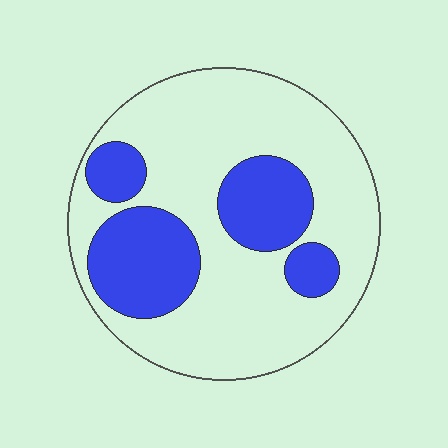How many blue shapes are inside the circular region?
4.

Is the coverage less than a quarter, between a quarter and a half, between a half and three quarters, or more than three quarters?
Between a quarter and a half.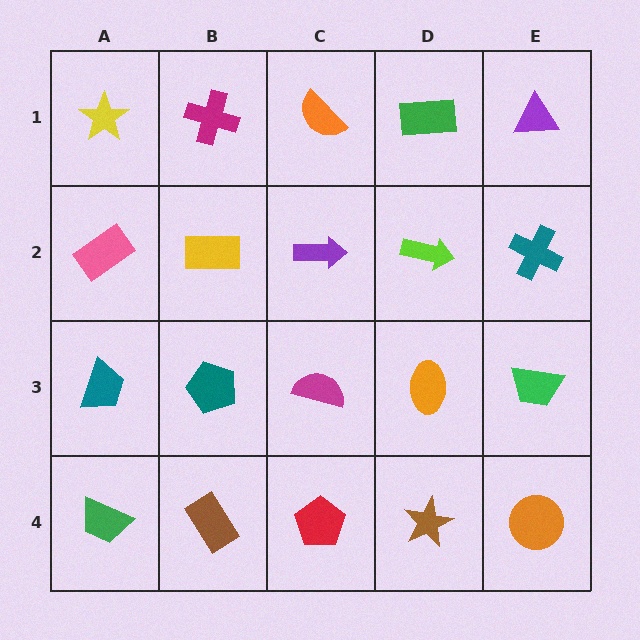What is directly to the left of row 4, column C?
A brown rectangle.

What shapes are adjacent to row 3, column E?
A teal cross (row 2, column E), an orange circle (row 4, column E), an orange ellipse (row 3, column D).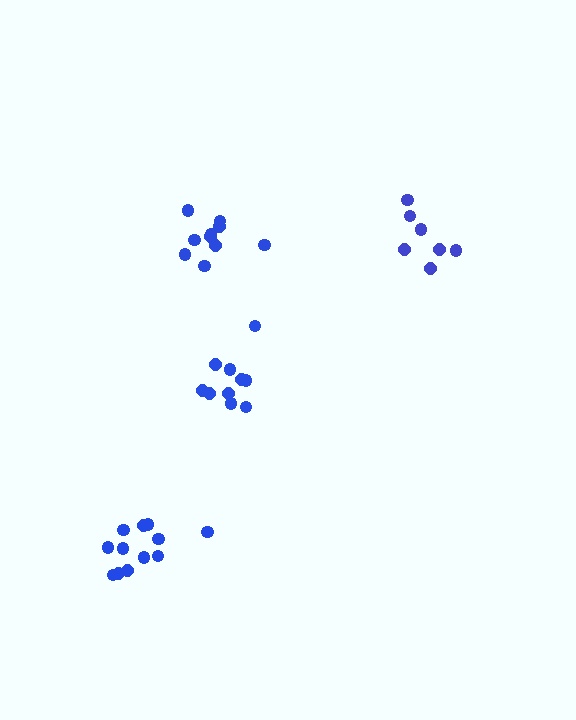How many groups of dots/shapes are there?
There are 4 groups.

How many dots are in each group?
Group 1: 10 dots, Group 2: 7 dots, Group 3: 12 dots, Group 4: 10 dots (39 total).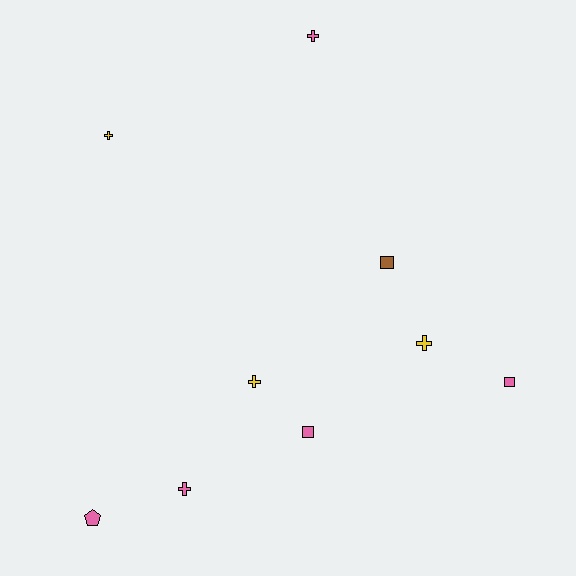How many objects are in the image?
There are 9 objects.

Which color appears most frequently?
Pink, with 5 objects.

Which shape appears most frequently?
Cross, with 5 objects.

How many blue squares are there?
There are no blue squares.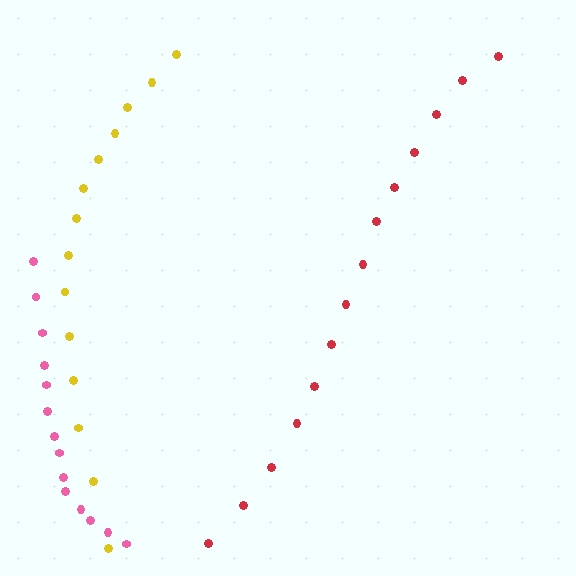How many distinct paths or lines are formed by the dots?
There are 3 distinct paths.